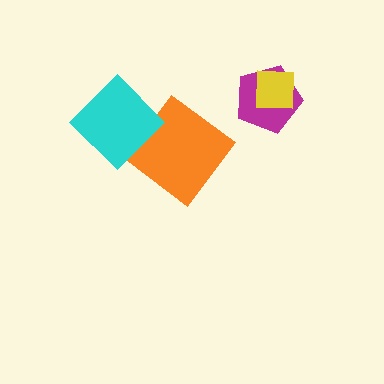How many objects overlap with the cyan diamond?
1 object overlaps with the cyan diamond.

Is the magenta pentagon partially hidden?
Yes, it is partially covered by another shape.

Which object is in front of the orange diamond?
The cyan diamond is in front of the orange diamond.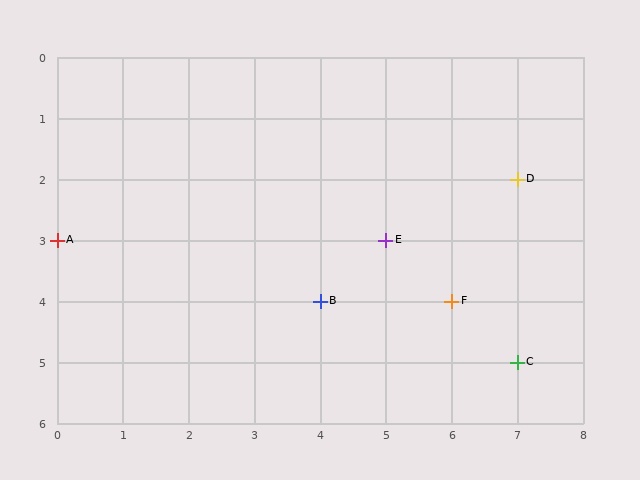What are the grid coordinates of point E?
Point E is at grid coordinates (5, 3).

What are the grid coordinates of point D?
Point D is at grid coordinates (7, 2).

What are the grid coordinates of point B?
Point B is at grid coordinates (4, 4).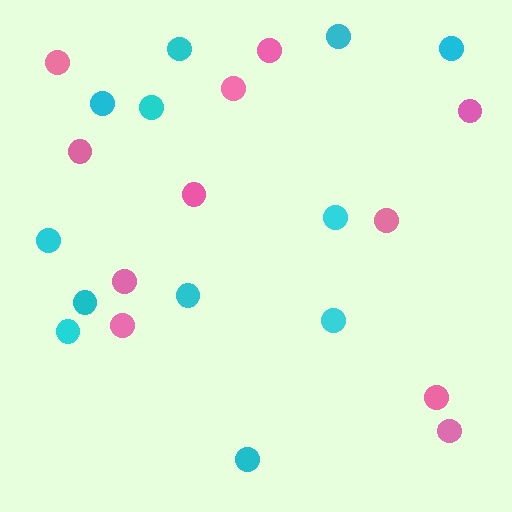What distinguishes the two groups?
There are 2 groups: one group of cyan circles (12) and one group of pink circles (11).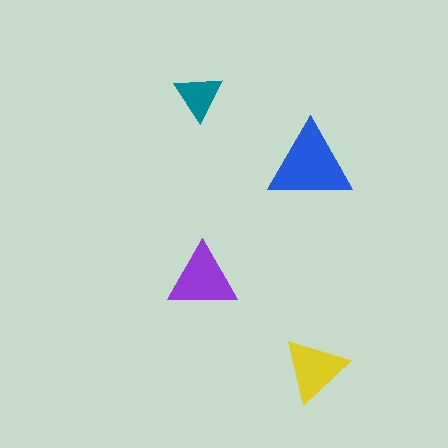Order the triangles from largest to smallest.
the blue one, the purple one, the yellow one, the teal one.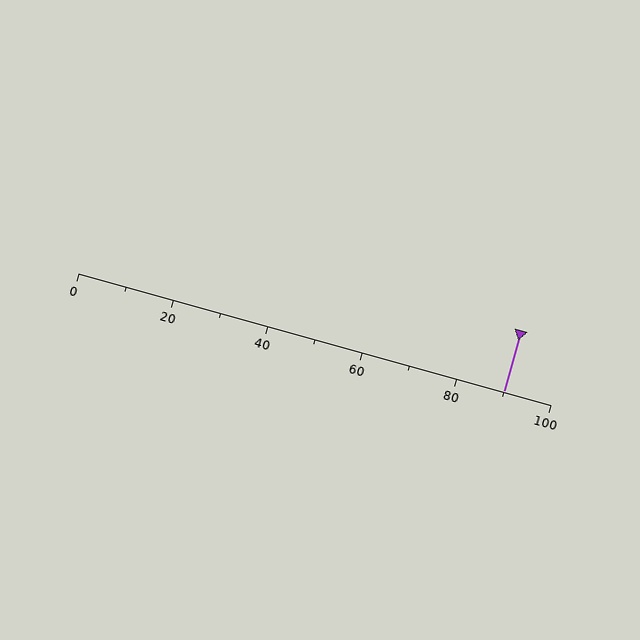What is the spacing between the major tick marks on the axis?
The major ticks are spaced 20 apart.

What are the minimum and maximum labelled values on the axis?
The axis runs from 0 to 100.